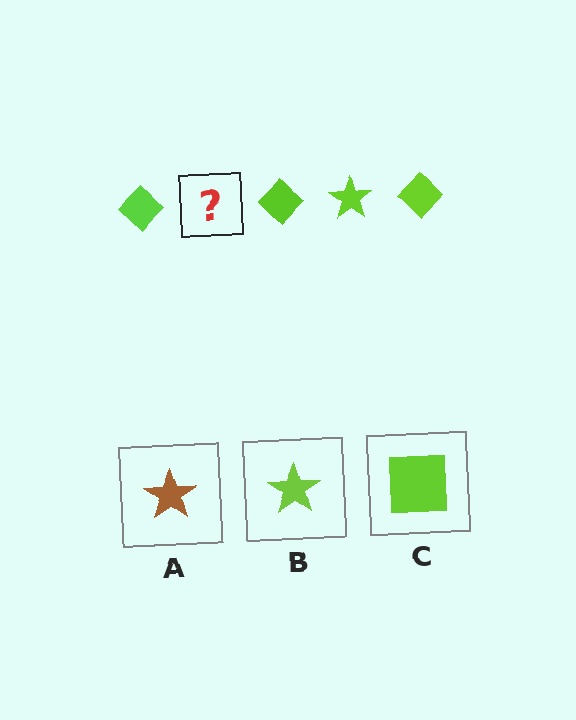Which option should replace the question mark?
Option B.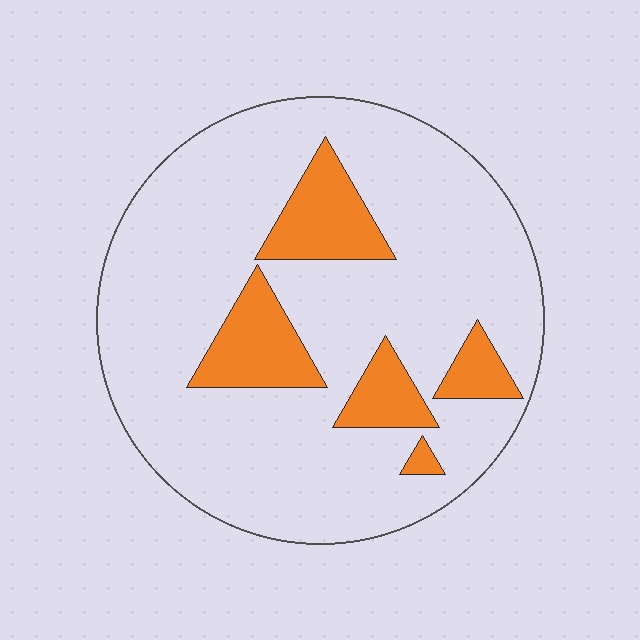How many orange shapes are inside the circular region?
5.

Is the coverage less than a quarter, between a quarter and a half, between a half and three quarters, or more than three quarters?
Less than a quarter.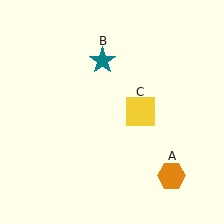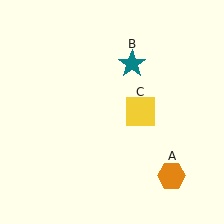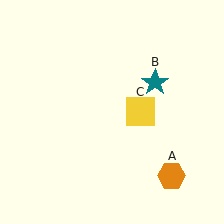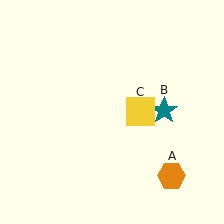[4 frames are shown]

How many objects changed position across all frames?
1 object changed position: teal star (object B).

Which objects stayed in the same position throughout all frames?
Orange hexagon (object A) and yellow square (object C) remained stationary.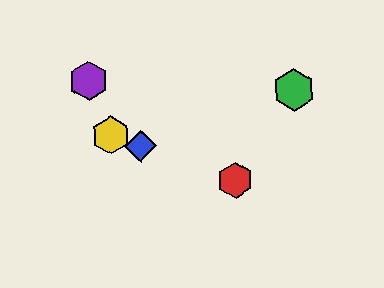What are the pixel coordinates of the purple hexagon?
The purple hexagon is at (89, 81).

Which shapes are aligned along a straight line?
The red hexagon, the blue diamond, the yellow hexagon are aligned along a straight line.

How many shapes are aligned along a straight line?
3 shapes (the red hexagon, the blue diamond, the yellow hexagon) are aligned along a straight line.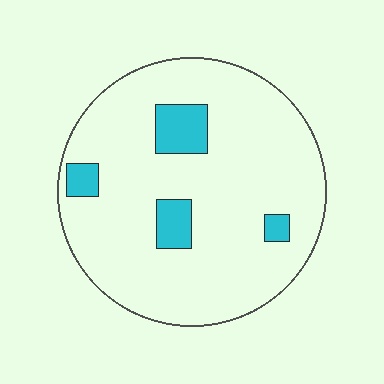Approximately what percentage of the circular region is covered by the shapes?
Approximately 10%.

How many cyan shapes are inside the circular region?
4.